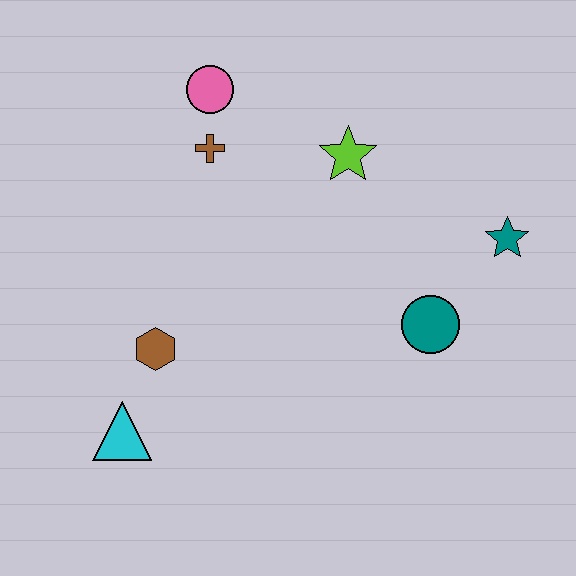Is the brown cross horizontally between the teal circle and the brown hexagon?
Yes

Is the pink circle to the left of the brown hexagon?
No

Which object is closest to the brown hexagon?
The cyan triangle is closest to the brown hexagon.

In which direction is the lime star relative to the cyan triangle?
The lime star is above the cyan triangle.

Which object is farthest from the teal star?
The cyan triangle is farthest from the teal star.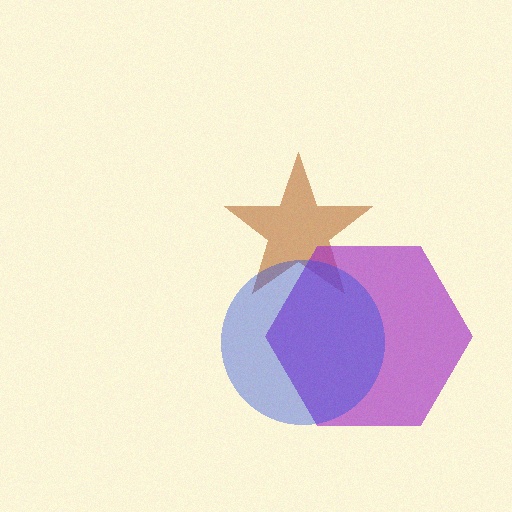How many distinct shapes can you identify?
There are 3 distinct shapes: a brown star, a purple hexagon, a blue circle.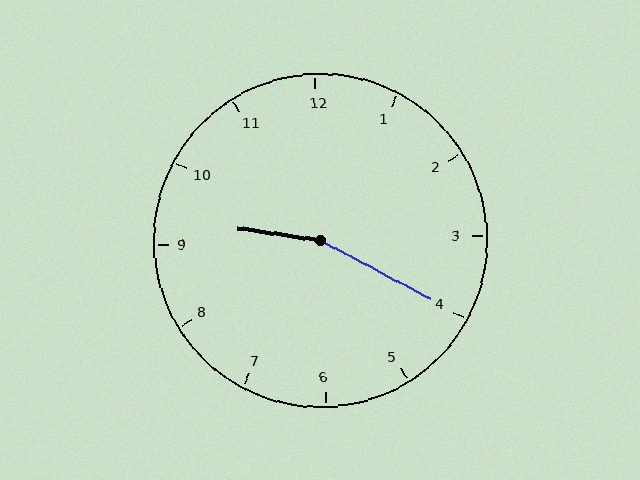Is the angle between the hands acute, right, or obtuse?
It is obtuse.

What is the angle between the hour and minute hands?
Approximately 160 degrees.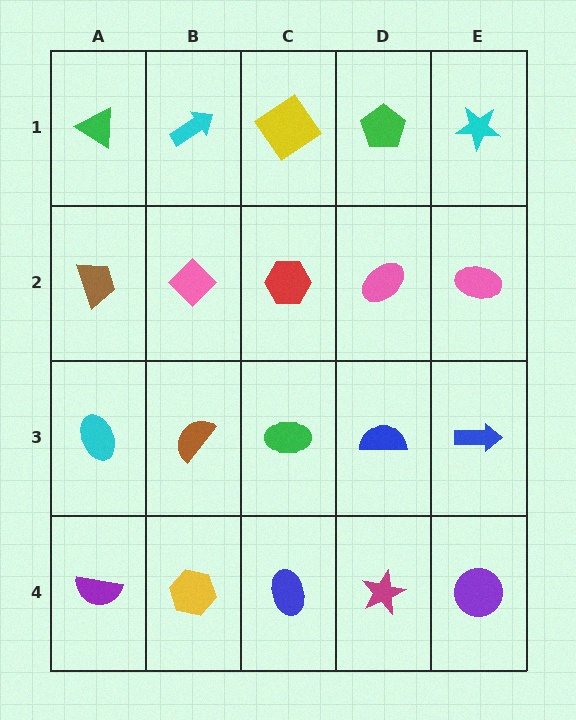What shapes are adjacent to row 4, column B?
A brown semicircle (row 3, column B), a purple semicircle (row 4, column A), a blue ellipse (row 4, column C).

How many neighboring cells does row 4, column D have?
3.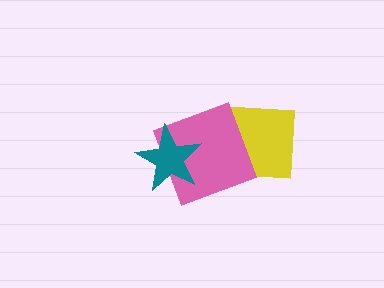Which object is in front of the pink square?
The teal star is in front of the pink square.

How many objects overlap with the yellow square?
1 object overlaps with the yellow square.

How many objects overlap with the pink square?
2 objects overlap with the pink square.